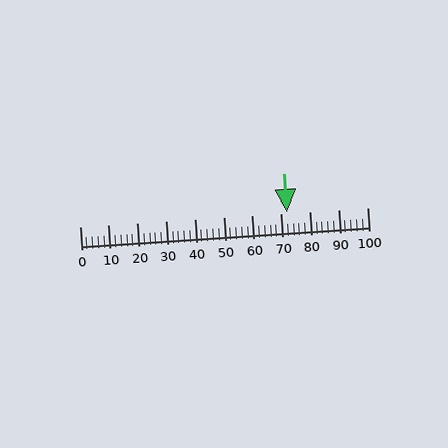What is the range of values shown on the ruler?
The ruler shows values from 0 to 100.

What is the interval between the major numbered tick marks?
The major tick marks are spaced 10 units apart.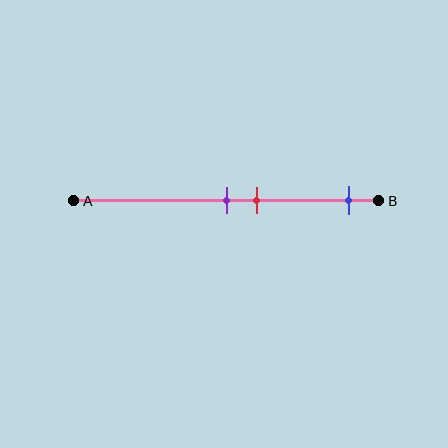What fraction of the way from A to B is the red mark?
The red mark is approximately 60% (0.6) of the way from A to B.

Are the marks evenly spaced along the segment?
No, the marks are not evenly spaced.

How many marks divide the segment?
There are 3 marks dividing the segment.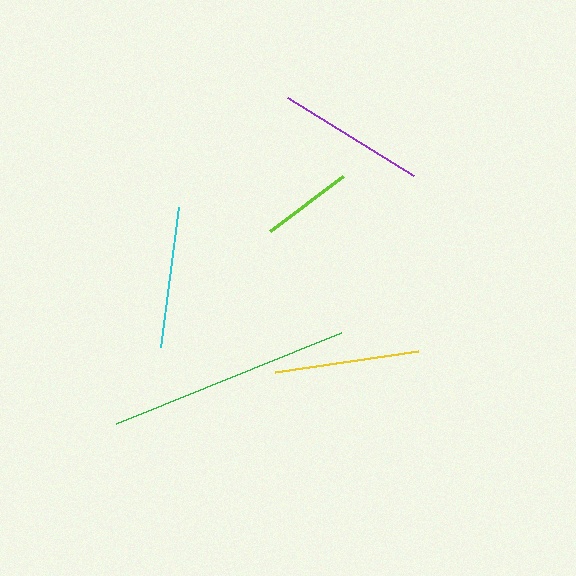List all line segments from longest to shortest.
From longest to shortest: green, purple, yellow, cyan, lime.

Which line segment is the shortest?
The lime line is the shortest at approximately 92 pixels.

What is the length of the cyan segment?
The cyan segment is approximately 142 pixels long.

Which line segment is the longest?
The green line is the longest at approximately 243 pixels.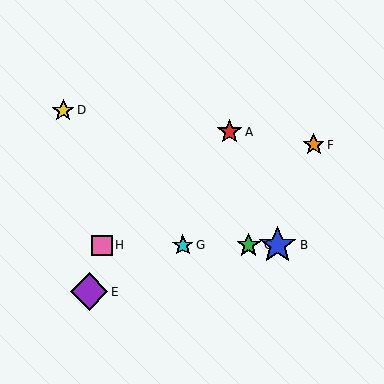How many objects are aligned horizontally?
4 objects (B, C, G, H) are aligned horizontally.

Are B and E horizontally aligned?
No, B is at y≈245 and E is at y≈292.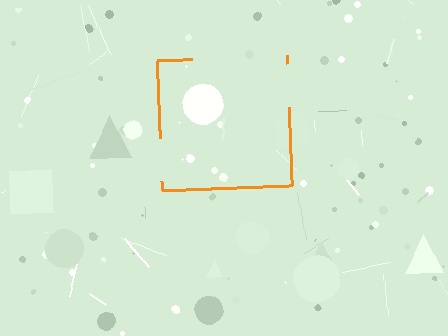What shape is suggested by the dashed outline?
The dashed outline suggests a square.